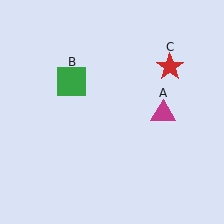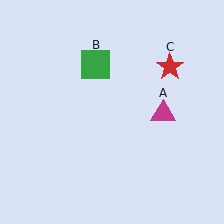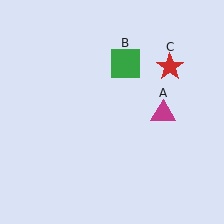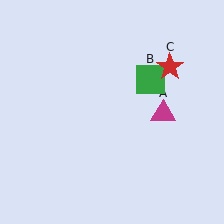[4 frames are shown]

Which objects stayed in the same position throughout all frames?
Magenta triangle (object A) and red star (object C) remained stationary.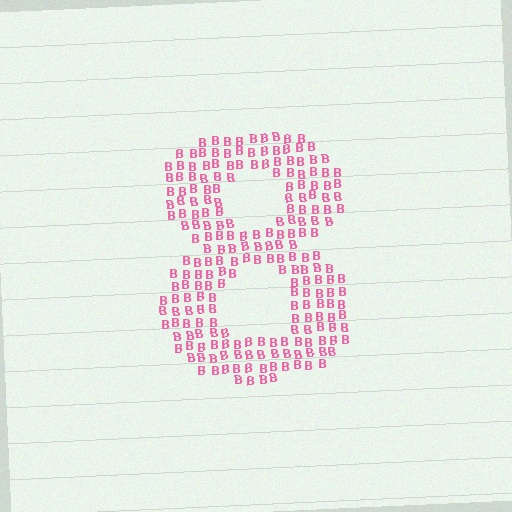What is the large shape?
The large shape is the digit 8.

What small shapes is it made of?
It is made of small letter B's.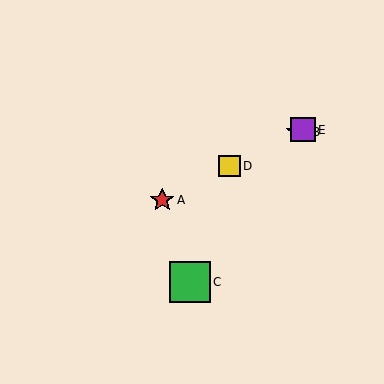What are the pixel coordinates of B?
Object B is at (298, 132).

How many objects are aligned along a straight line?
4 objects (A, B, D, E) are aligned along a straight line.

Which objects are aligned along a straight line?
Objects A, B, D, E are aligned along a straight line.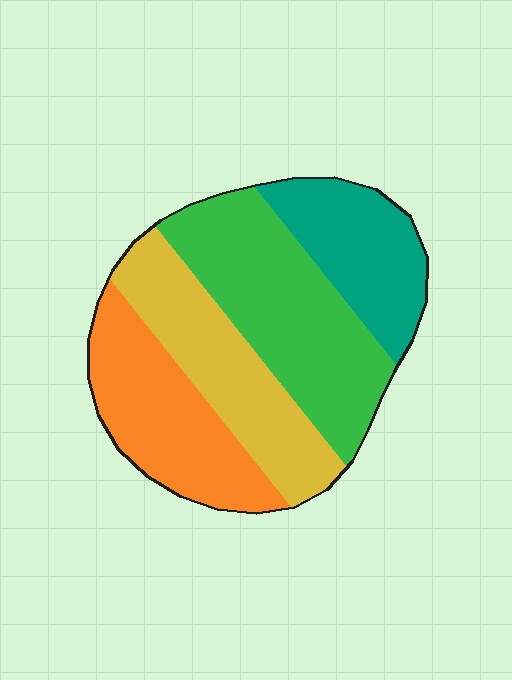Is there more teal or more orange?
Orange.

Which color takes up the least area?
Teal, at roughly 20%.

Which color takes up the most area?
Green, at roughly 30%.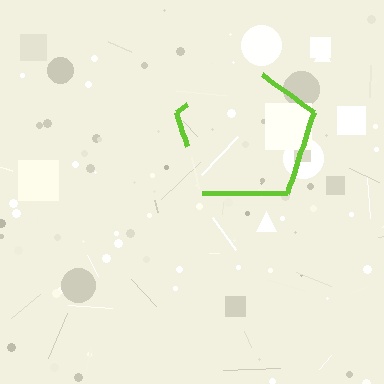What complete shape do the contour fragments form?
The contour fragments form a pentagon.